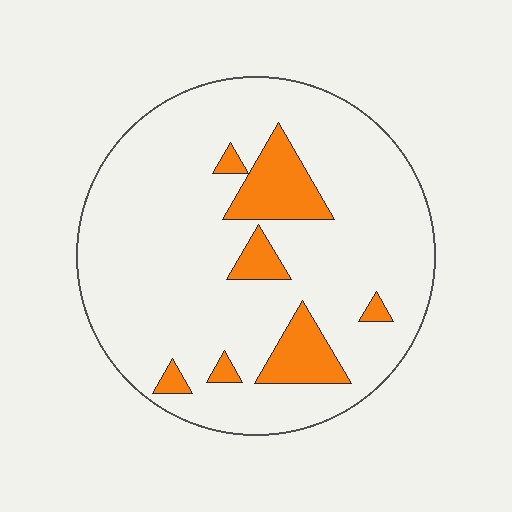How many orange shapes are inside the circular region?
7.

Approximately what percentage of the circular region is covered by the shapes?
Approximately 15%.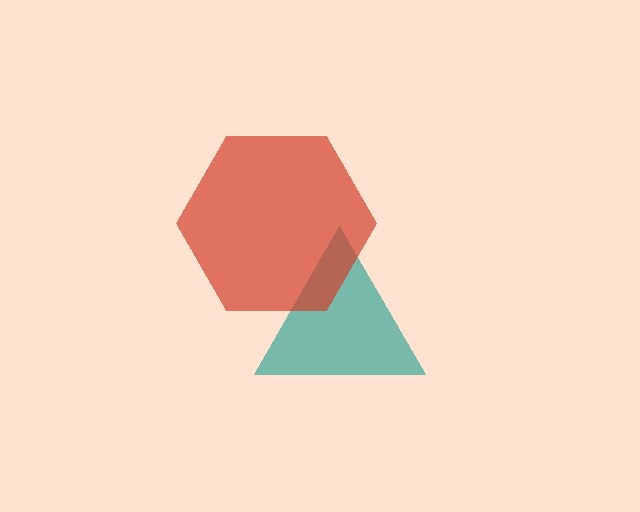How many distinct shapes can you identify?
There are 2 distinct shapes: a teal triangle, a red hexagon.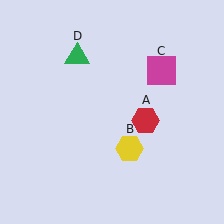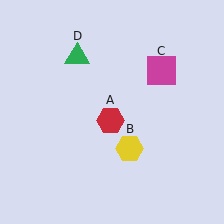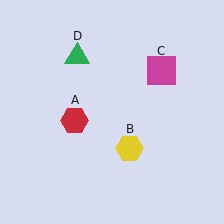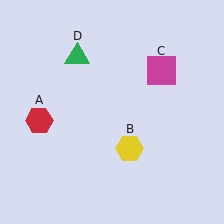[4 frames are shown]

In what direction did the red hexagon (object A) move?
The red hexagon (object A) moved left.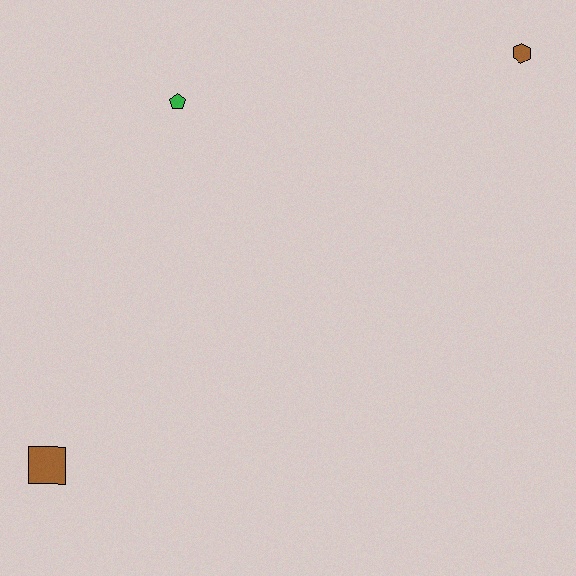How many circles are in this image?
There are no circles.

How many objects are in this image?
There are 3 objects.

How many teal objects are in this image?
There are no teal objects.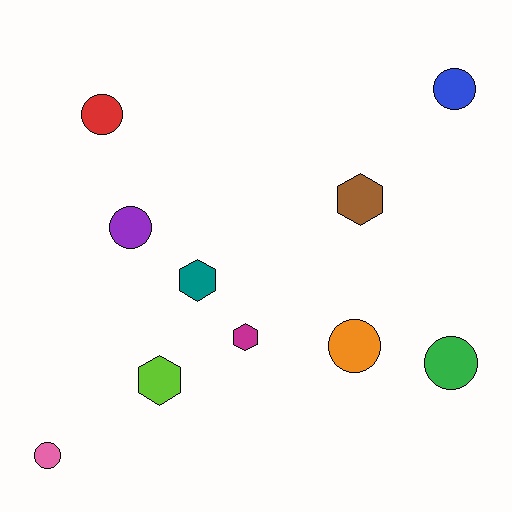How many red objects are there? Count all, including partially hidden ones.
There is 1 red object.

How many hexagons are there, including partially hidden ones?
There are 4 hexagons.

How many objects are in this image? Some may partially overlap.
There are 10 objects.